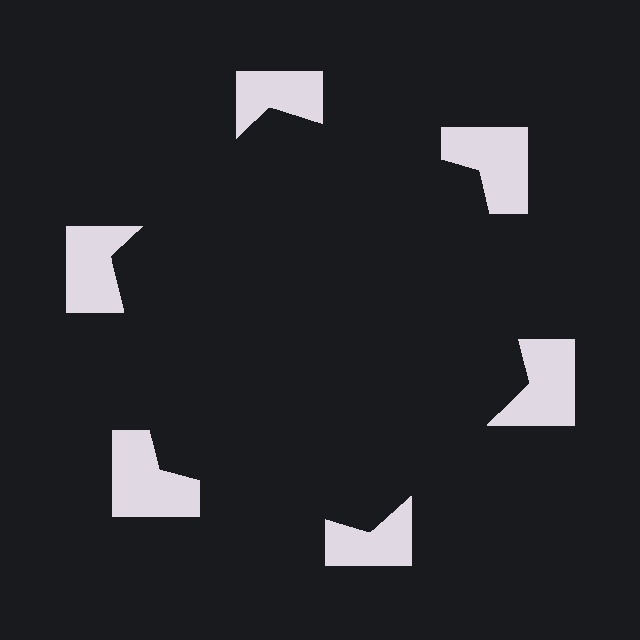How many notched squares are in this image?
There are 6 — one at each vertex of the illusory hexagon.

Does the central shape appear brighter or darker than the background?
It typically appears slightly darker than the background, even though no actual brightness change is drawn.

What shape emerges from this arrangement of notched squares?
An illusory hexagon — its edges are inferred from the aligned wedge cuts in the notched squares, not physically drawn.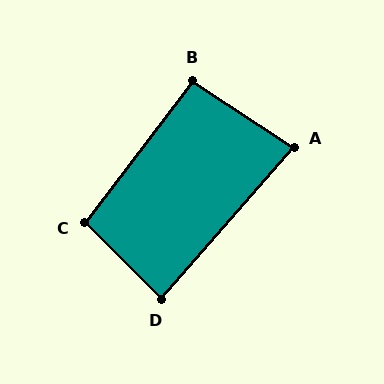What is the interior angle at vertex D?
Approximately 86 degrees (approximately right).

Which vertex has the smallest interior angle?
A, at approximately 82 degrees.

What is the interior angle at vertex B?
Approximately 94 degrees (approximately right).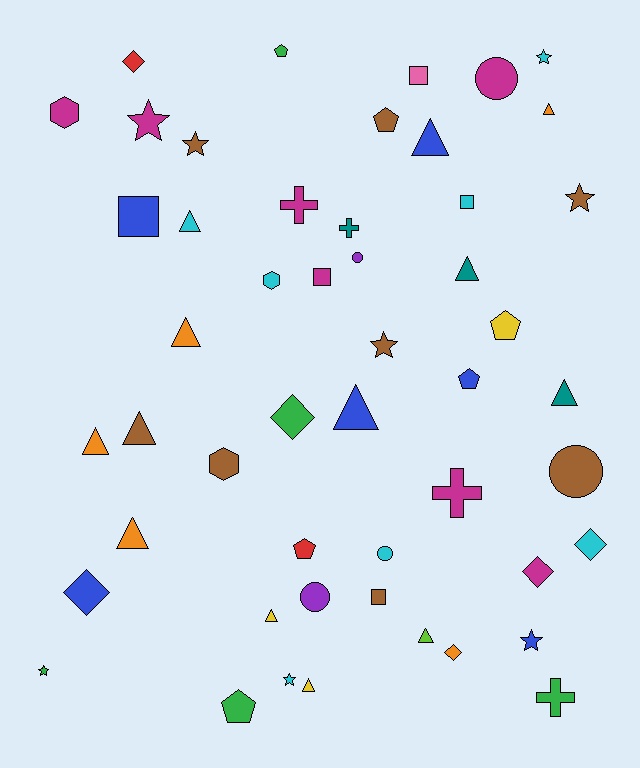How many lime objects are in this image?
There is 1 lime object.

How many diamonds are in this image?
There are 6 diamonds.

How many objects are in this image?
There are 50 objects.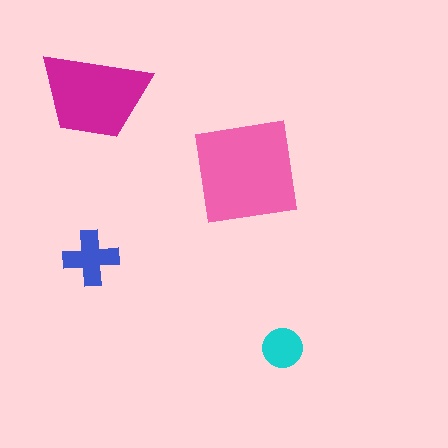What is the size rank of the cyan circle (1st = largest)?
4th.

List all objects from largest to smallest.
The pink square, the magenta trapezoid, the blue cross, the cyan circle.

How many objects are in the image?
There are 4 objects in the image.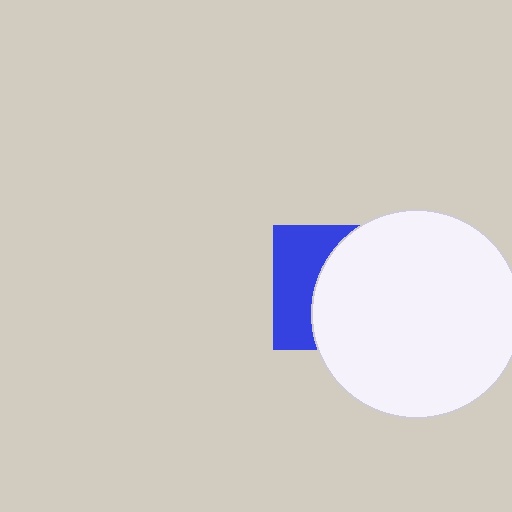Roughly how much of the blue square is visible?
A small part of it is visible (roughly 39%).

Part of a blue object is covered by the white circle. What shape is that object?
It is a square.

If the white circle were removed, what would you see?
You would see the complete blue square.